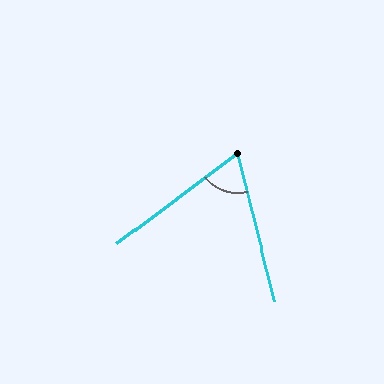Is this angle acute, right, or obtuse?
It is acute.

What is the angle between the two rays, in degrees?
Approximately 68 degrees.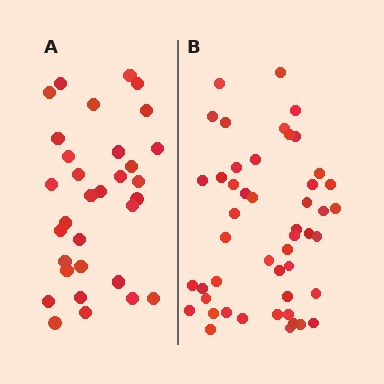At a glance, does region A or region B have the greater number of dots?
Region B (the right region) has more dots.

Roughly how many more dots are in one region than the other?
Region B has approximately 15 more dots than region A.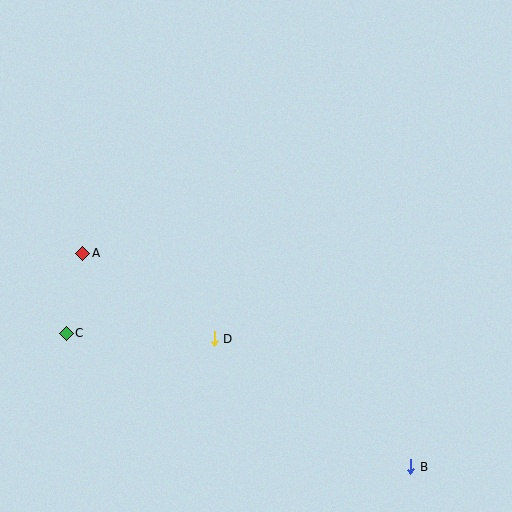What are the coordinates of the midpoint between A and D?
The midpoint between A and D is at (148, 296).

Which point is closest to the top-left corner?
Point A is closest to the top-left corner.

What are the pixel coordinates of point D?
Point D is at (214, 339).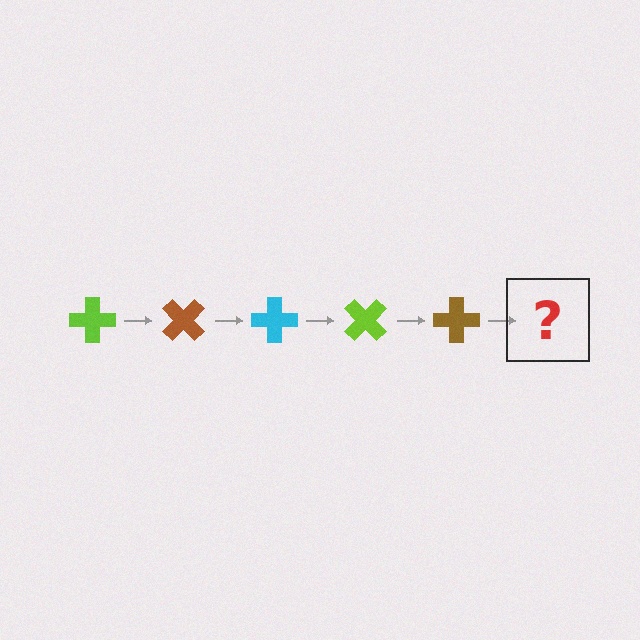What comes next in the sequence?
The next element should be a cyan cross, rotated 225 degrees from the start.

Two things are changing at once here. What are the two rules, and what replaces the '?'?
The two rules are that it rotates 45 degrees each step and the color cycles through lime, brown, and cyan. The '?' should be a cyan cross, rotated 225 degrees from the start.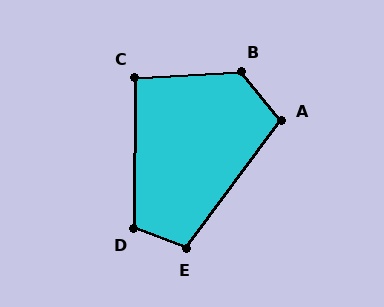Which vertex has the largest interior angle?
B, at approximately 127 degrees.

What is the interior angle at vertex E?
Approximately 106 degrees (obtuse).